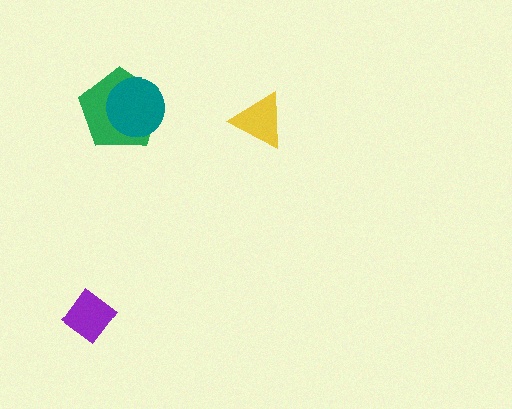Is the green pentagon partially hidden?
Yes, it is partially covered by another shape.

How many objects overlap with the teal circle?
1 object overlaps with the teal circle.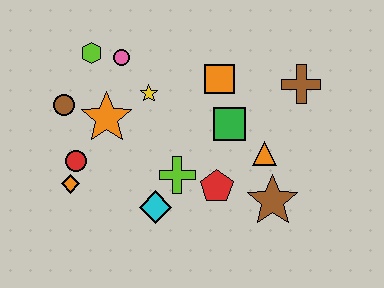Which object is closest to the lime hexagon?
The pink circle is closest to the lime hexagon.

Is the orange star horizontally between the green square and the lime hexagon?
Yes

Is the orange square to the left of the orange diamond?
No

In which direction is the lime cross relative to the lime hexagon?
The lime cross is below the lime hexagon.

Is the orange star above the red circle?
Yes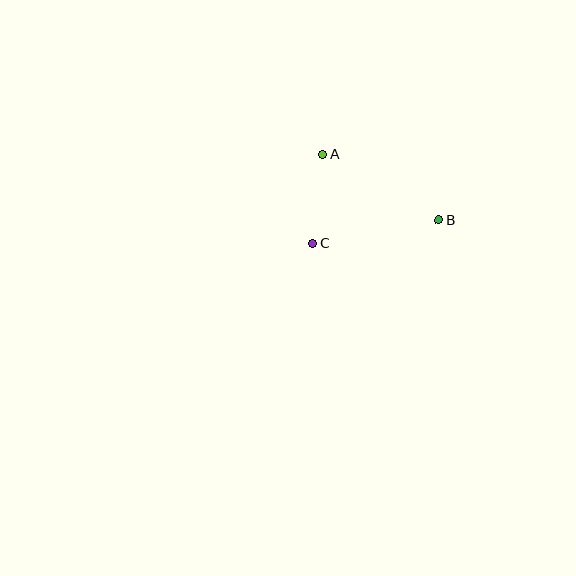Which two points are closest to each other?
Points A and C are closest to each other.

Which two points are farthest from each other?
Points A and B are farthest from each other.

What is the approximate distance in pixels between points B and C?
The distance between B and C is approximately 128 pixels.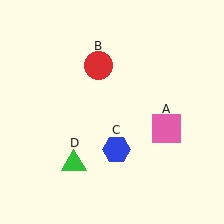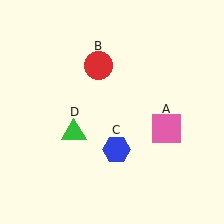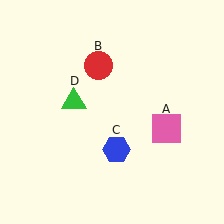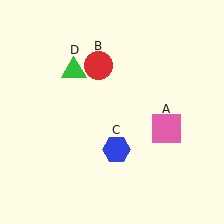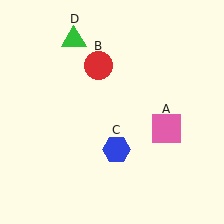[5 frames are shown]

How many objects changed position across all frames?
1 object changed position: green triangle (object D).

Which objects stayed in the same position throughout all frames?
Pink square (object A) and red circle (object B) and blue hexagon (object C) remained stationary.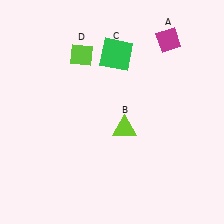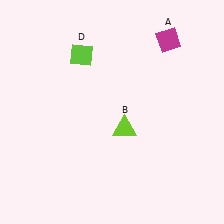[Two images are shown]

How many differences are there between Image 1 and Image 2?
There is 1 difference between the two images.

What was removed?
The green square (C) was removed in Image 2.